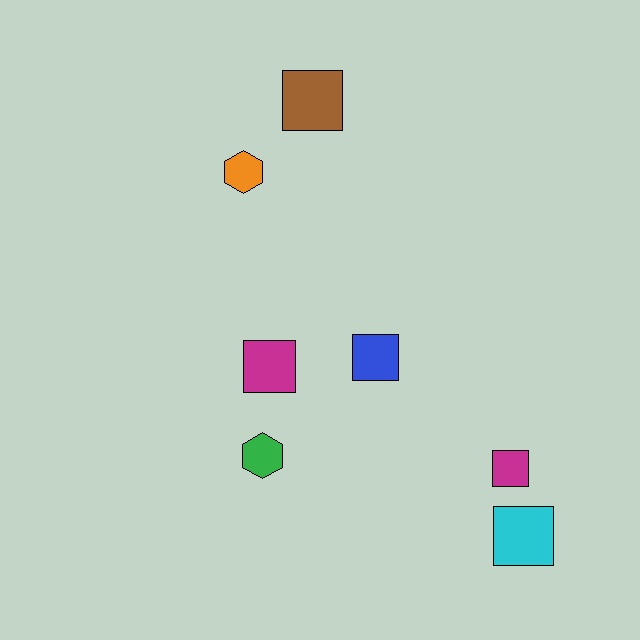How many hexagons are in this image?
There are 2 hexagons.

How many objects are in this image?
There are 7 objects.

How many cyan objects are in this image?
There is 1 cyan object.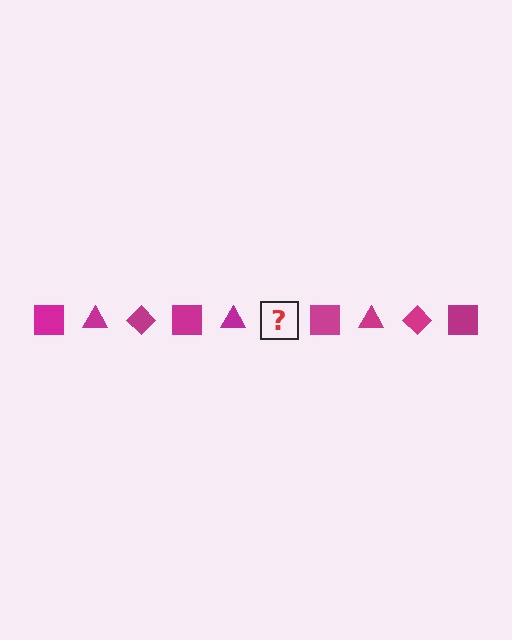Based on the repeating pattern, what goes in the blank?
The blank should be a magenta diamond.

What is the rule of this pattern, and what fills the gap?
The rule is that the pattern cycles through square, triangle, diamond shapes in magenta. The gap should be filled with a magenta diamond.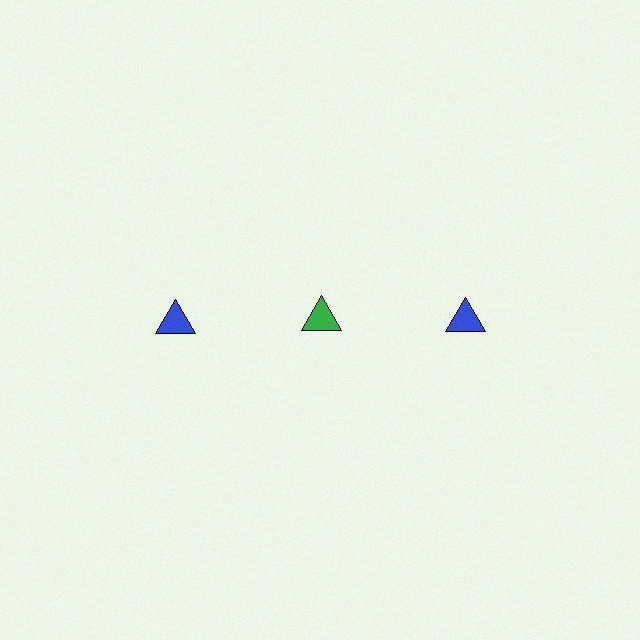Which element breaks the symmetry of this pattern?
The green triangle in the top row, second from left column breaks the symmetry. All other shapes are blue triangles.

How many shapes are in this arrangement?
There are 3 shapes arranged in a grid pattern.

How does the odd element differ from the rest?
It has a different color: green instead of blue.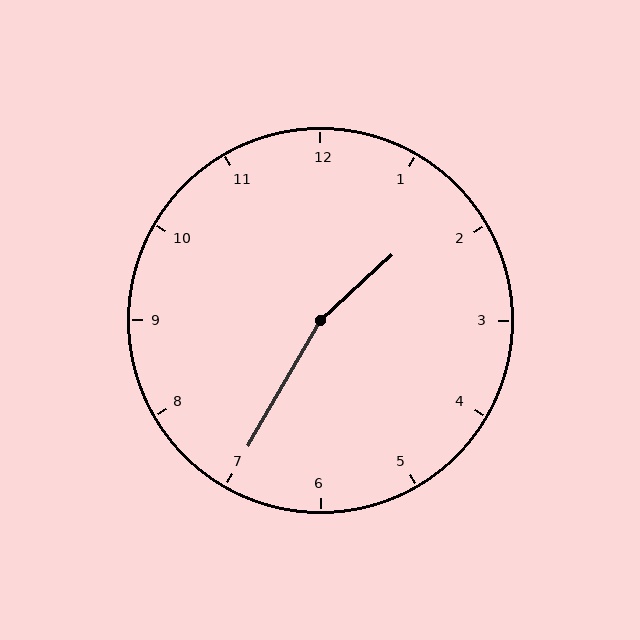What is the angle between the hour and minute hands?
Approximately 162 degrees.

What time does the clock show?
1:35.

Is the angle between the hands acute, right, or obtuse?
It is obtuse.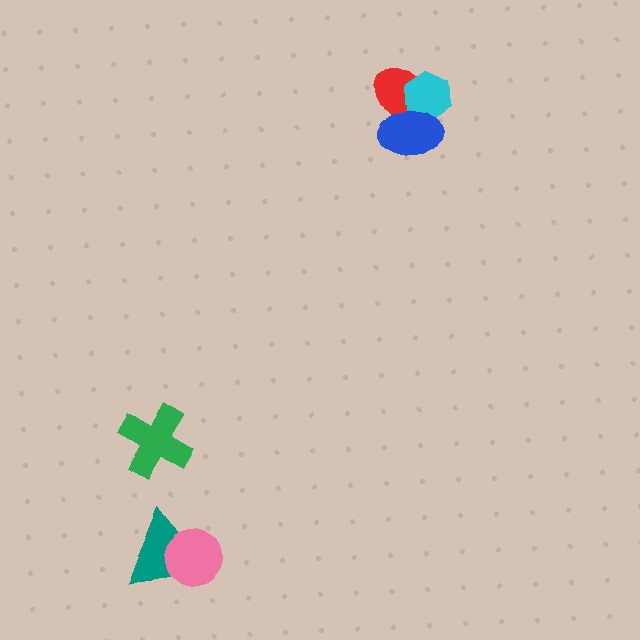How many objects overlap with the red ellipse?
2 objects overlap with the red ellipse.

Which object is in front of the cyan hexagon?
The blue ellipse is in front of the cyan hexagon.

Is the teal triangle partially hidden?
Yes, it is partially covered by another shape.